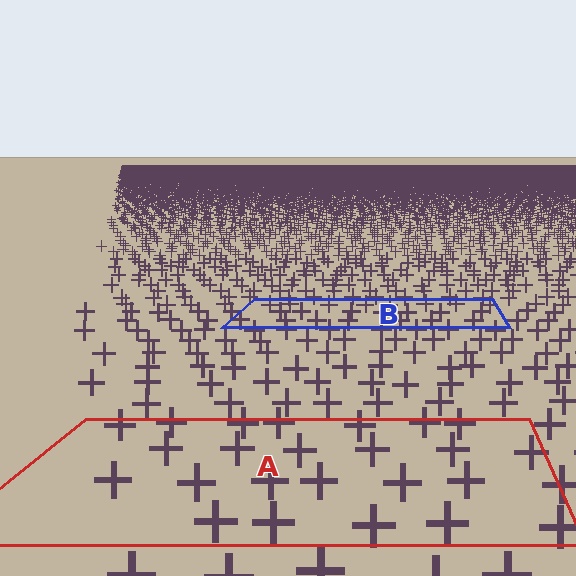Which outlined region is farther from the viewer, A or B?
Region B is farther from the viewer — the texture elements inside it appear smaller and more densely packed.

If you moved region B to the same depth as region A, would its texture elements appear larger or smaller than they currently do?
They would appear larger. At a closer depth, the same texture elements are projected at a bigger on-screen size.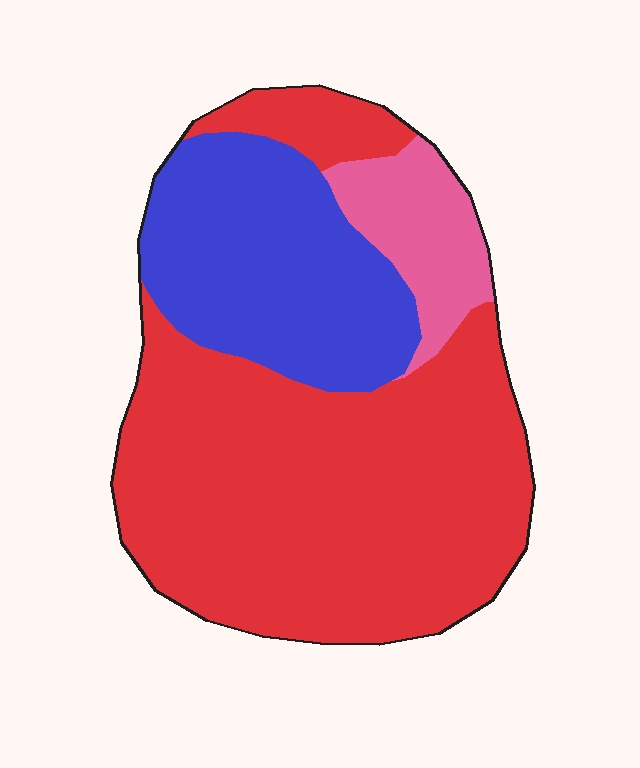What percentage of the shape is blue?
Blue takes up between a quarter and a half of the shape.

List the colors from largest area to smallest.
From largest to smallest: red, blue, pink.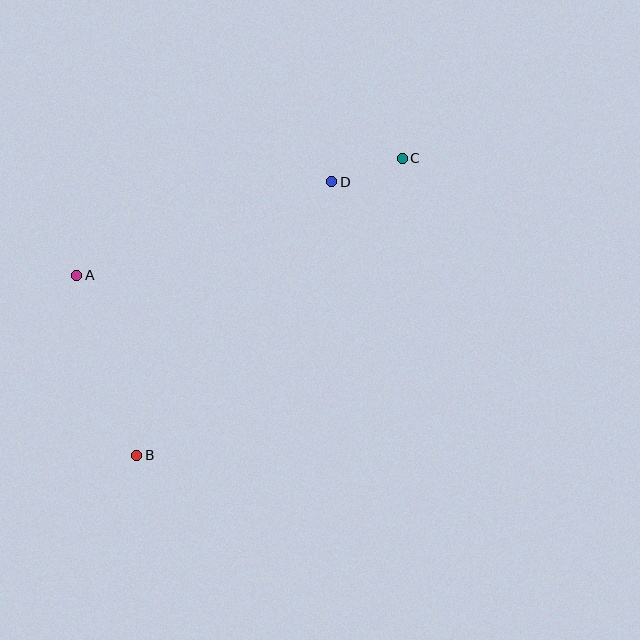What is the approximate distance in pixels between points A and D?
The distance between A and D is approximately 272 pixels.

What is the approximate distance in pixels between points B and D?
The distance between B and D is approximately 336 pixels.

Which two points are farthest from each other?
Points B and C are farthest from each other.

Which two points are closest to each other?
Points C and D are closest to each other.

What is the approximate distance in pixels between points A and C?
The distance between A and C is approximately 346 pixels.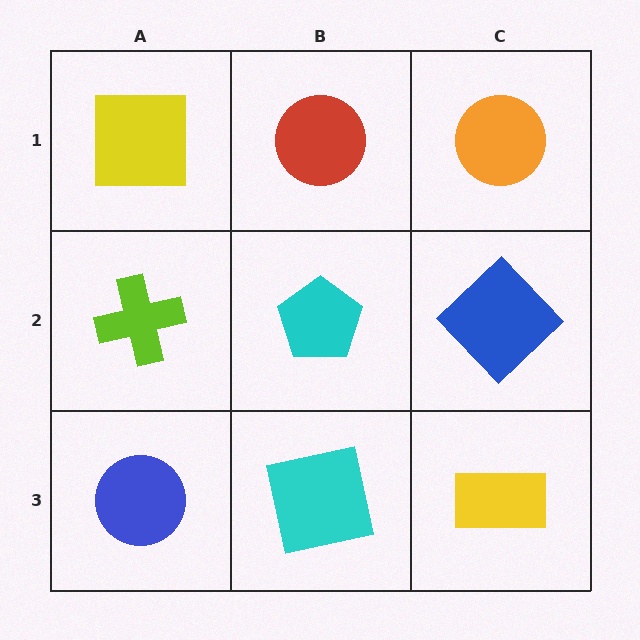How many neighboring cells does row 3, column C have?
2.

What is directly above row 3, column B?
A cyan pentagon.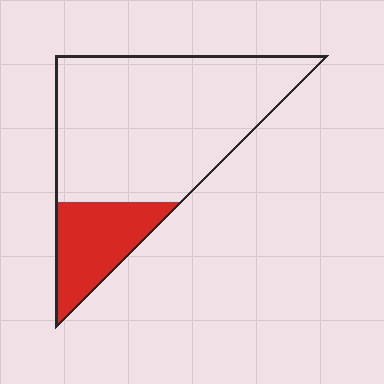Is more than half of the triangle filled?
No.